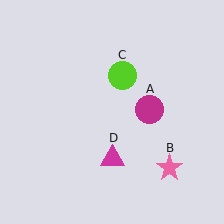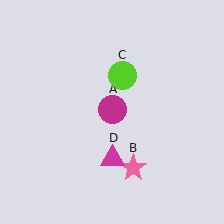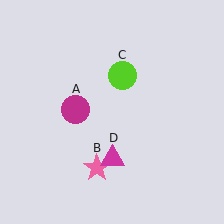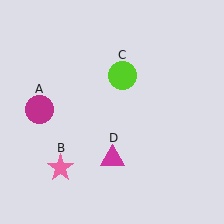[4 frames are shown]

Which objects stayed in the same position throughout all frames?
Lime circle (object C) and magenta triangle (object D) remained stationary.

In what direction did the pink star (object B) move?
The pink star (object B) moved left.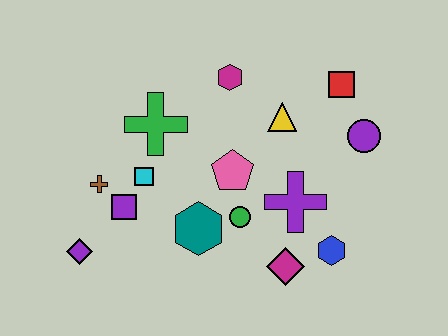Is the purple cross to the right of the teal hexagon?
Yes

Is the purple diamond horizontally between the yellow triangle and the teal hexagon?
No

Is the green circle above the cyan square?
No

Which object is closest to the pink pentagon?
The green circle is closest to the pink pentagon.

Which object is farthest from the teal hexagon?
The red square is farthest from the teal hexagon.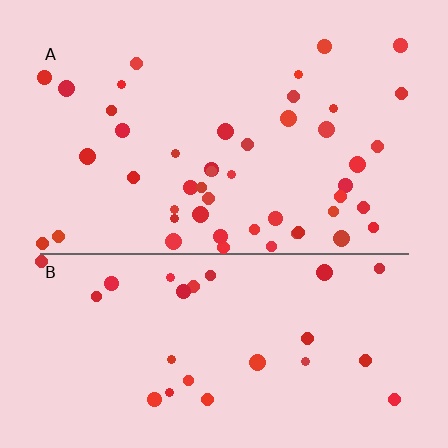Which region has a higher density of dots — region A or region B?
A (the top).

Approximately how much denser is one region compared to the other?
Approximately 1.7× — region A over region B.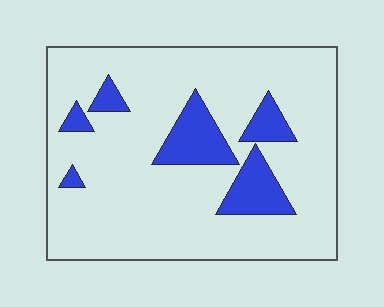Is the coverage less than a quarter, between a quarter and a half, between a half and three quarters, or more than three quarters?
Less than a quarter.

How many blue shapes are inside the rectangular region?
6.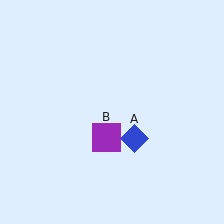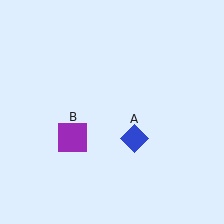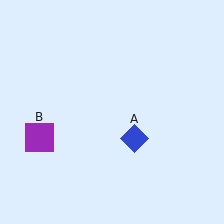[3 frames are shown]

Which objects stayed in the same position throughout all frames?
Blue diamond (object A) remained stationary.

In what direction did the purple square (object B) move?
The purple square (object B) moved left.